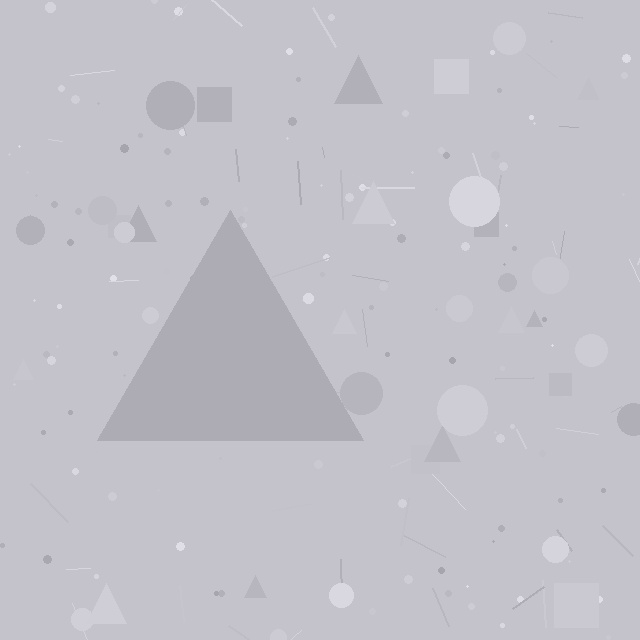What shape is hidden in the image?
A triangle is hidden in the image.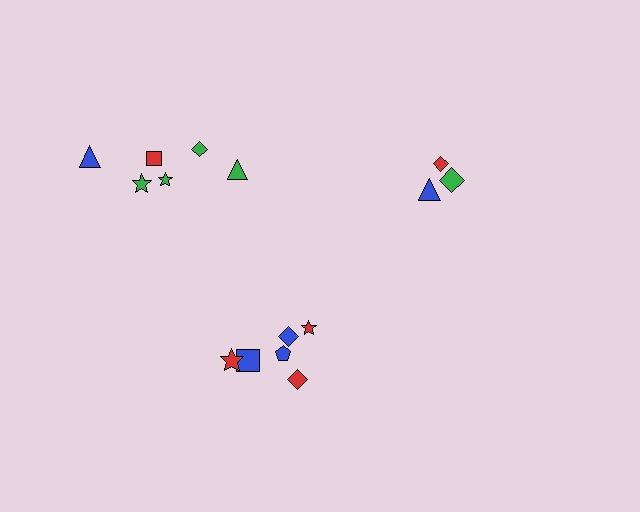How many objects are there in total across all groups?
There are 15 objects.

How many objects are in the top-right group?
There are 3 objects.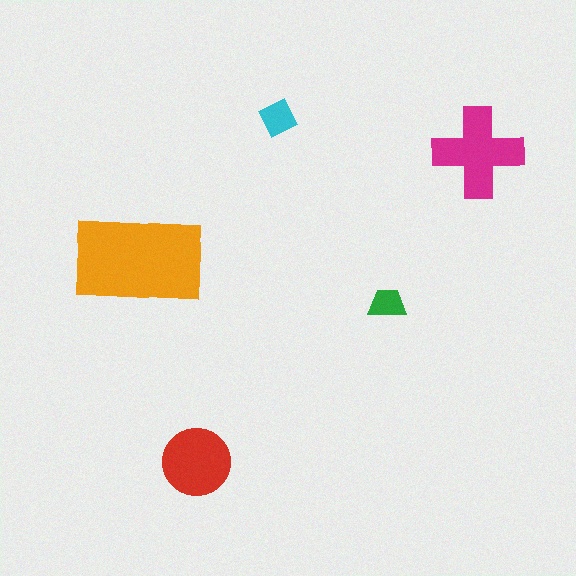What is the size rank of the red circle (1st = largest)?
3rd.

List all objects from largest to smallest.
The orange rectangle, the magenta cross, the red circle, the cyan diamond, the green trapezoid.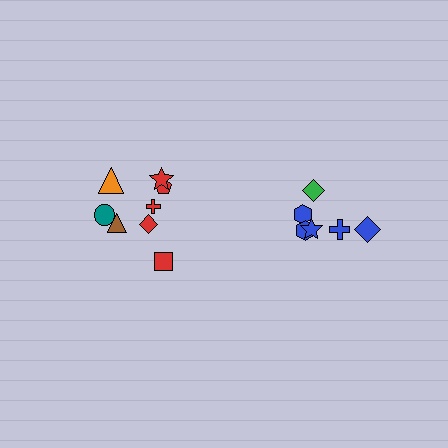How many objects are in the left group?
There are 8 objects.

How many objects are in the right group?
There are 6 objects.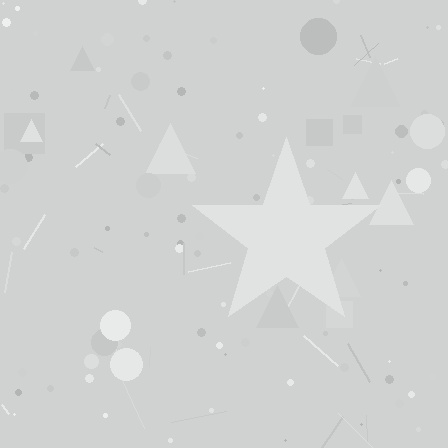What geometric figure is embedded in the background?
A star is embedded in the background.